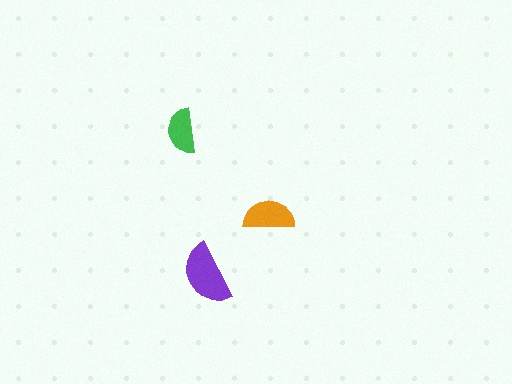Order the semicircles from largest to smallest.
the purple one, the orange one, the green one.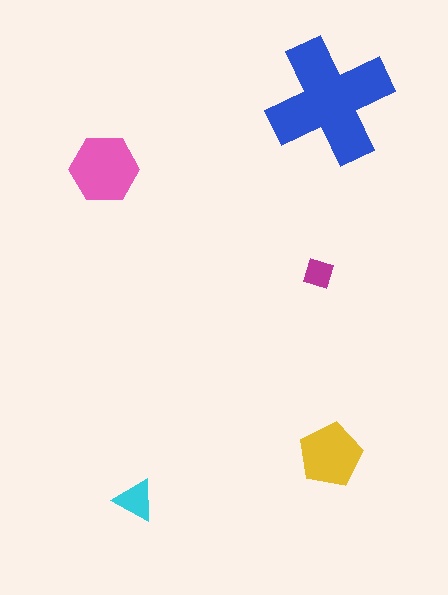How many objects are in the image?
There are 5 objects in the image.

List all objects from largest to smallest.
The blue cross, the pink hexagon, the yellow pentagon, the cyan triangle, the magenta diamond.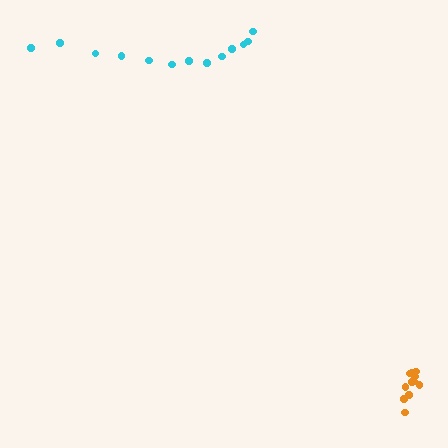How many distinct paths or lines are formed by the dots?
There are 2 distinct paths.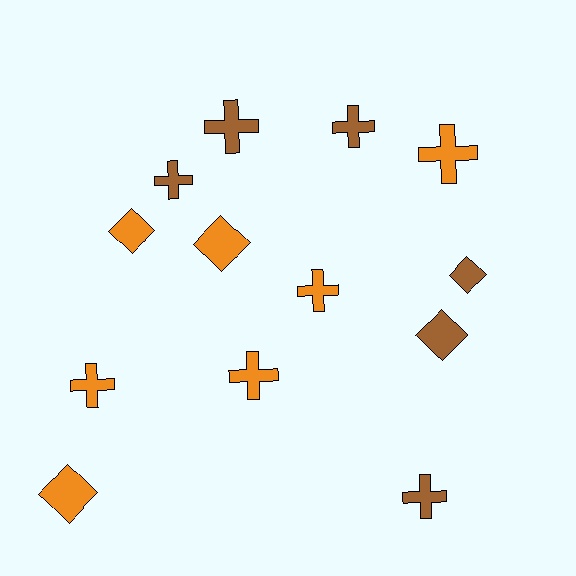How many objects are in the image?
There are 13 objects.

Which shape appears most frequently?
Cross, with 8 objects.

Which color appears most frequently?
Orange, with 7 objects.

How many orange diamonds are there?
There are 3 orange diamonds.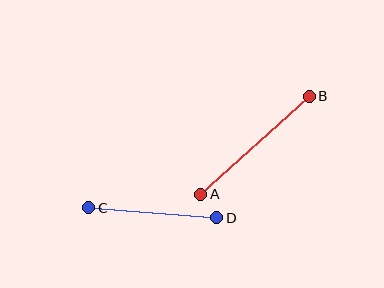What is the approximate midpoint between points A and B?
The midpoint is at approximately (255, 145) pixels.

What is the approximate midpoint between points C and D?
The midpoint is at approximately (153, 213) pixels.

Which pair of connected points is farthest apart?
Points A and B are farthest apart.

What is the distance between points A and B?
The distance is approximately 147 pixels.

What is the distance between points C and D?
The distance is approximately 129 pixels.